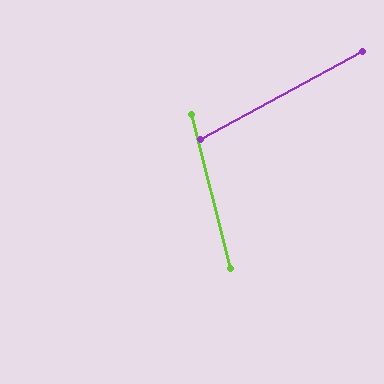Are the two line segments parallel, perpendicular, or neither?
Neither parallel nor perpendicular — they differ by about 76°.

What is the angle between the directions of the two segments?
Approximately 76 degrees.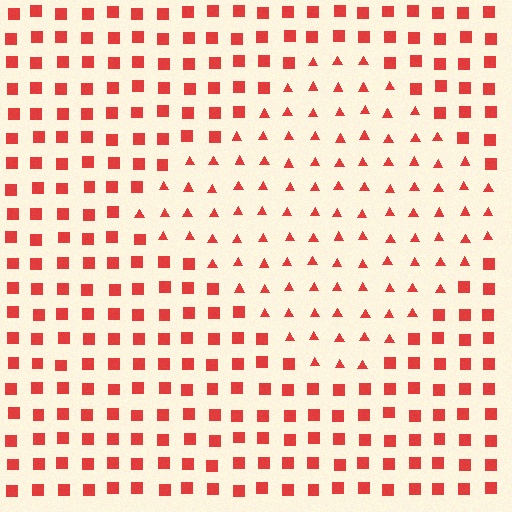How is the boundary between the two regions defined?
The boundary is defined by a change in element shape: triangles inside vs. squares outside. All elements share the same color and spacing.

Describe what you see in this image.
The image is filled with small red elements arranged in a uniform grid. A diamond-shaped region contains triangles, while the surrounding area contains squares. The boundary is defined purely by the change in element shape.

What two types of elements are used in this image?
The image uses triangles inside the diamond region and squares outside it.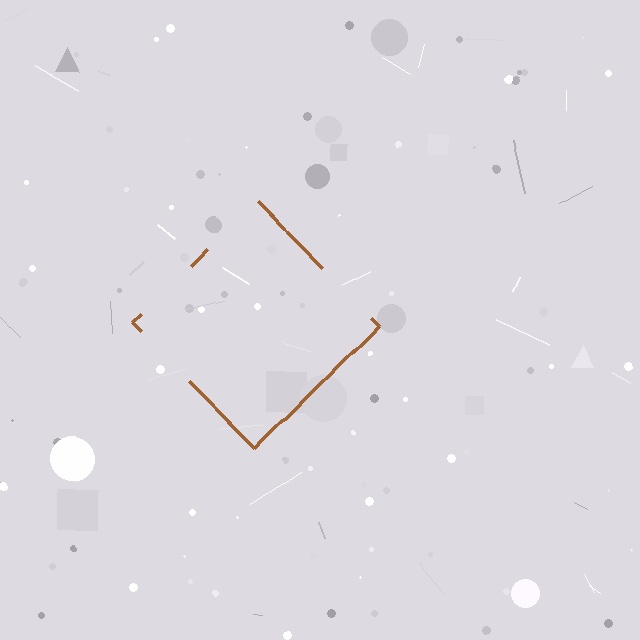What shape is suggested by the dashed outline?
The dashed outline suggests a diamond.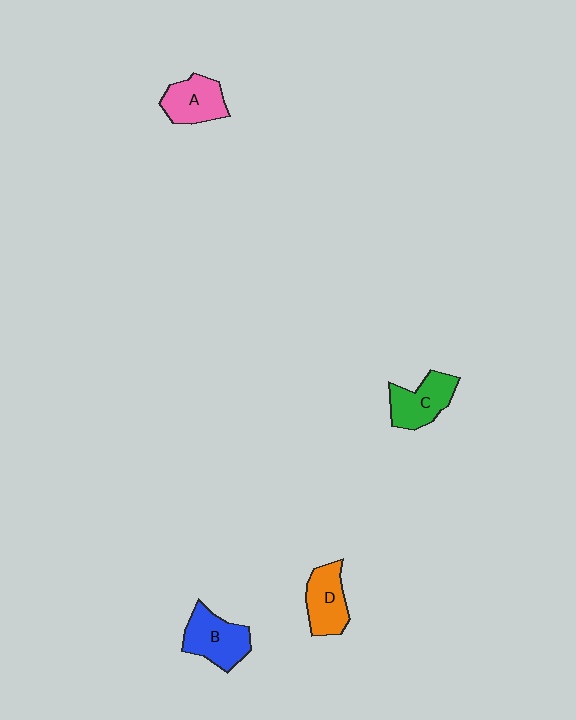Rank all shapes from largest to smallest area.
From largest to smallest: B (blue), C (green), D (orange), A (pink).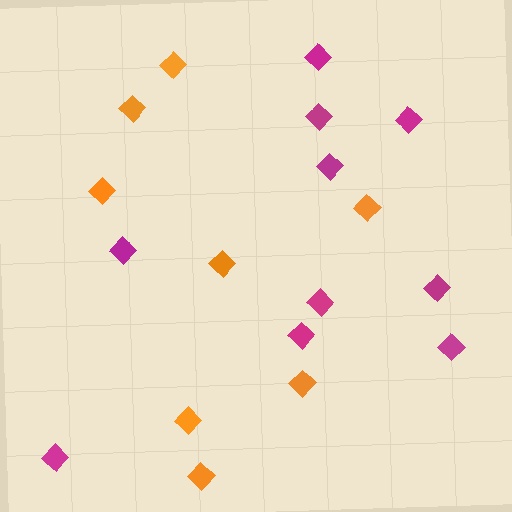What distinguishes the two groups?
There are 2 groups: one group of magenta diamonds (10) and one group of orange diamonds (8).